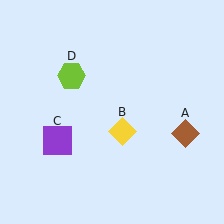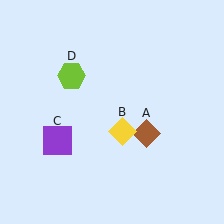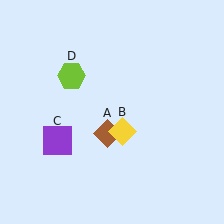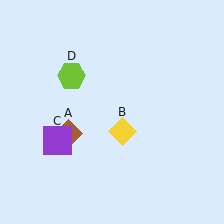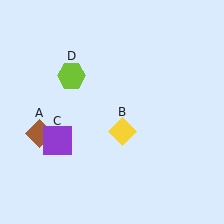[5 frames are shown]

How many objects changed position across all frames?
1 object changed position: brown diamond (object A).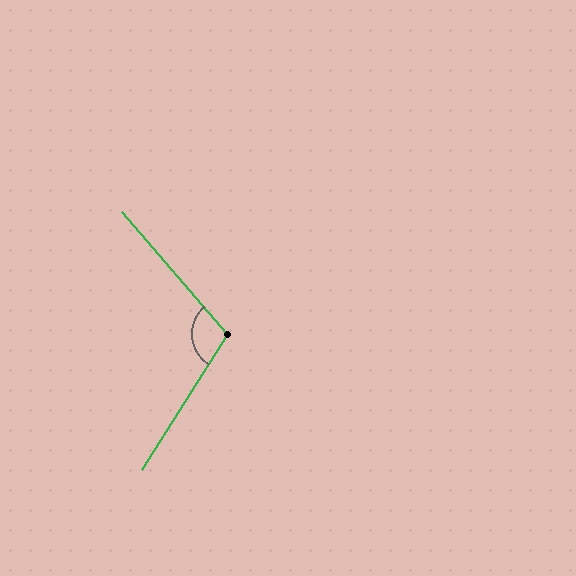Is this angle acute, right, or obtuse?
It is obtuse.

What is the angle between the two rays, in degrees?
Approximately 107 degrees.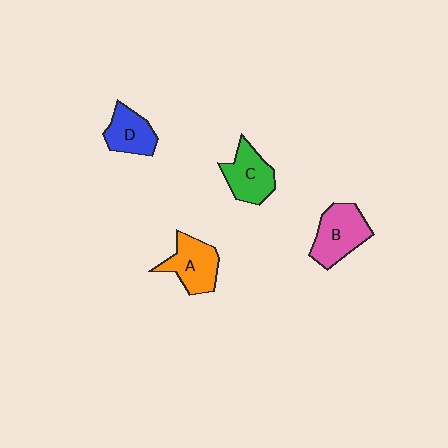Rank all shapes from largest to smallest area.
From largest to smallest: B (pink), A (orange), C (green), D (blue).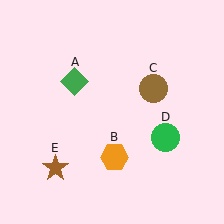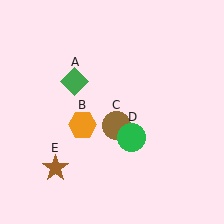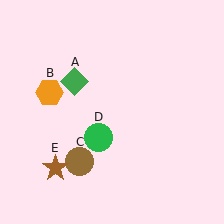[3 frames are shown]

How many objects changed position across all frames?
3 objects changed position: orange hexagon (object B), brown circle (object C), green circle (object D).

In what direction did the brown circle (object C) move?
The brown circle (object C) moved down and to the left.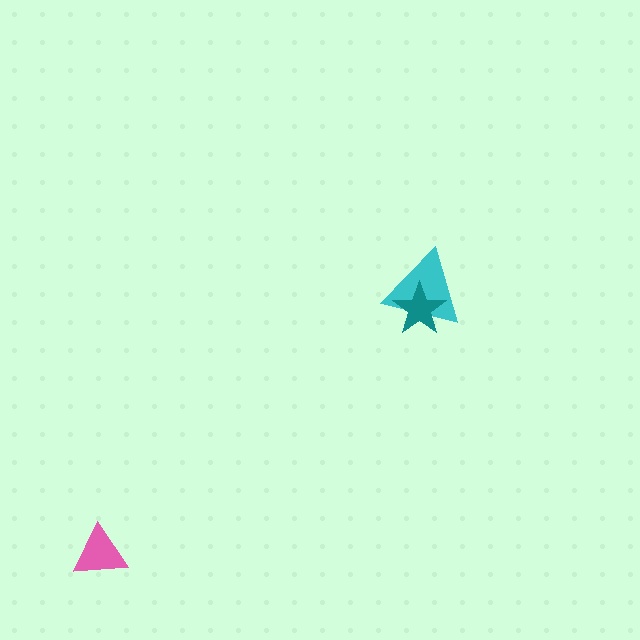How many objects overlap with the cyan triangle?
1 object overlaps with the cyan triangle.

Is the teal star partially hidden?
No, no other shape covers it.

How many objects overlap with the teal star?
1 object overlaps with the teal star.